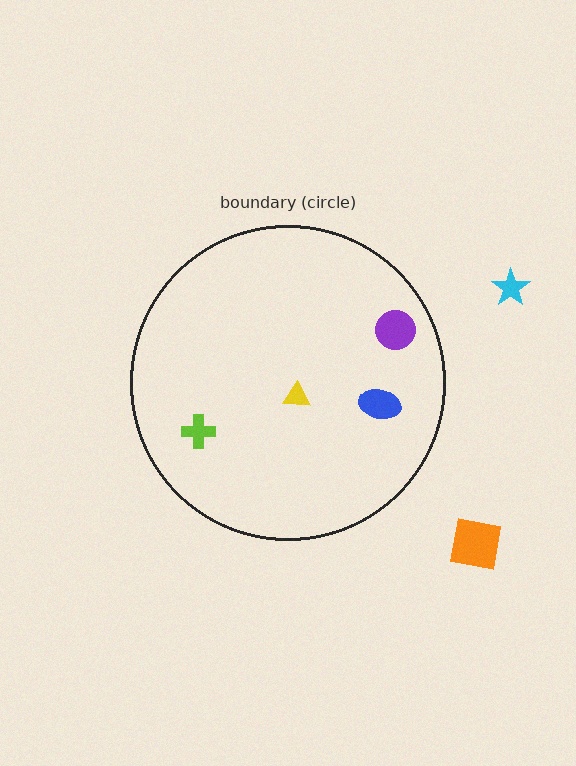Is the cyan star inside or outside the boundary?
Outside.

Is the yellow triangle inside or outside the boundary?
Inside.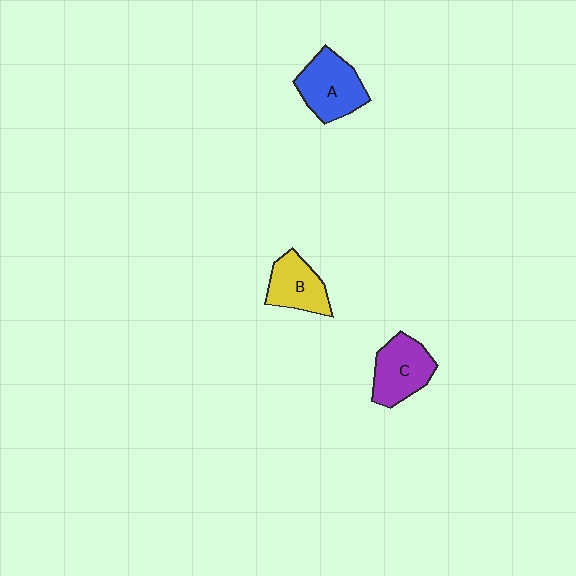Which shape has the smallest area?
Shape B (yellow).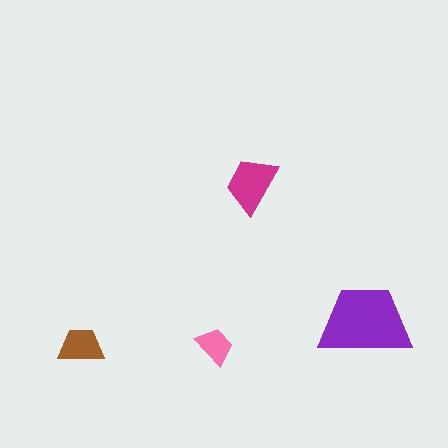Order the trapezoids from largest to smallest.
the purple one, the magenta one, the brown one, the pink one.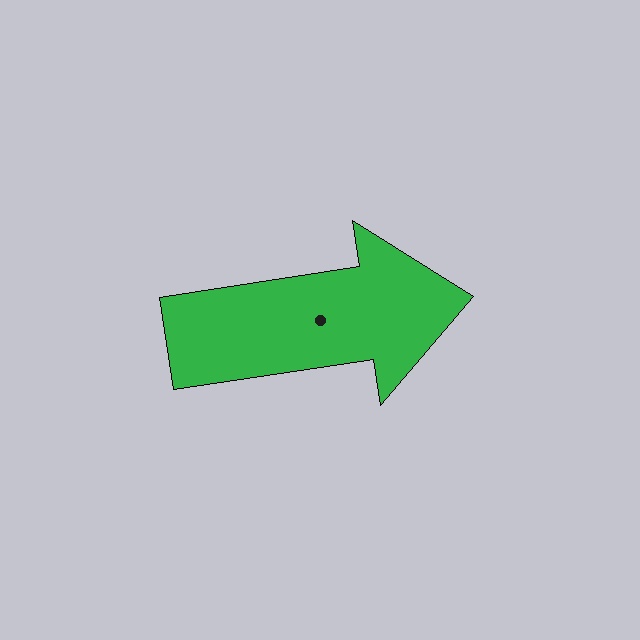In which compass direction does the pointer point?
East.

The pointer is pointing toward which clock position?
Roughly 3 o'clock.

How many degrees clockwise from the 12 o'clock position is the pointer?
Approximately 81 degrees.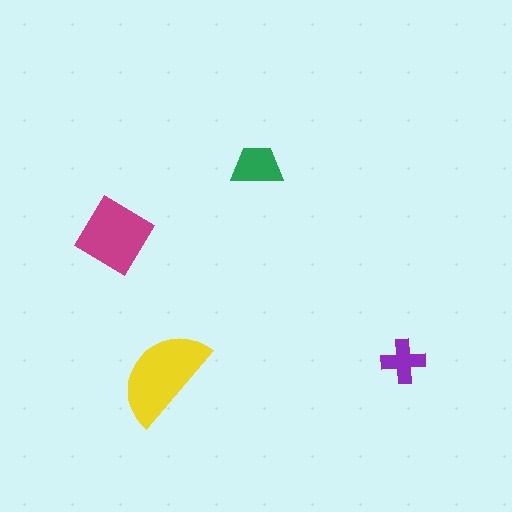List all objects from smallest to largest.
The purple cross, the green trapezoid, the magenta diamond, the yellow semicircle.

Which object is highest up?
The green trapezoid is topmost.